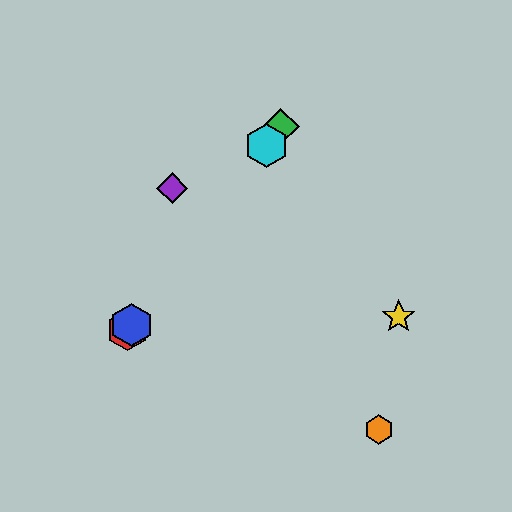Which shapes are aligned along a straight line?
The red hexagon, the blue hexagon, the green diamond, the cyan hexagon are aligned along a straight line.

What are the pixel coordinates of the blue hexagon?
The blue hexagon is at (132, 325).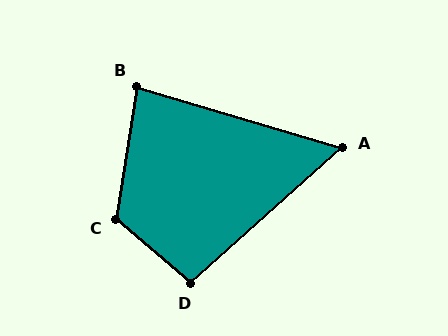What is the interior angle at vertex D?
Approximately 98 degrees (obtuse).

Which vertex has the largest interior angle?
C, at approximately 122 degrees.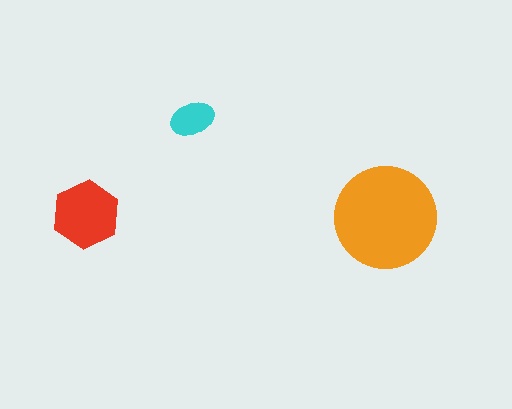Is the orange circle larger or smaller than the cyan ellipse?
Larger.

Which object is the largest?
The orange circle.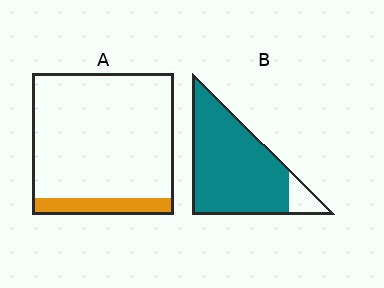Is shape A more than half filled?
No.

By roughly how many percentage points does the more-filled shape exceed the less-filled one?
By roughly 75 percentage points (B over A).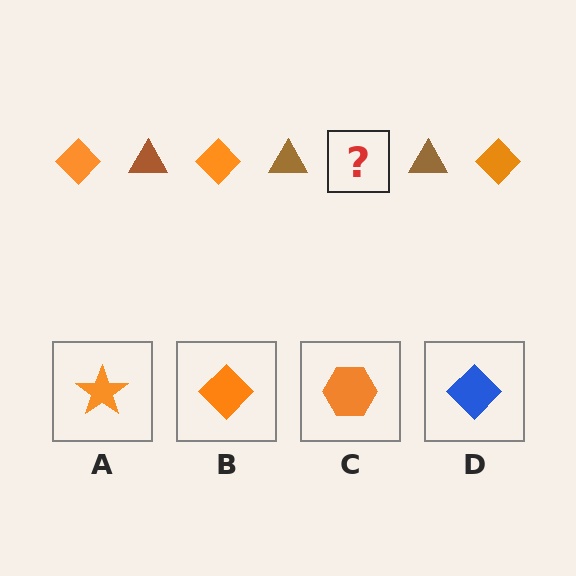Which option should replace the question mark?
Option B.